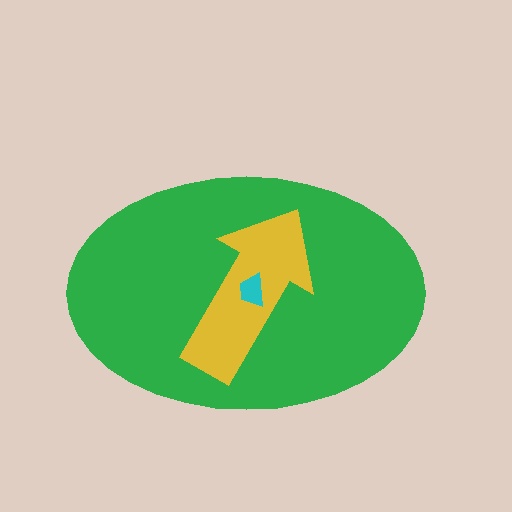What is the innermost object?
The cyan trapezoid.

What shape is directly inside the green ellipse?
The yellow arrow.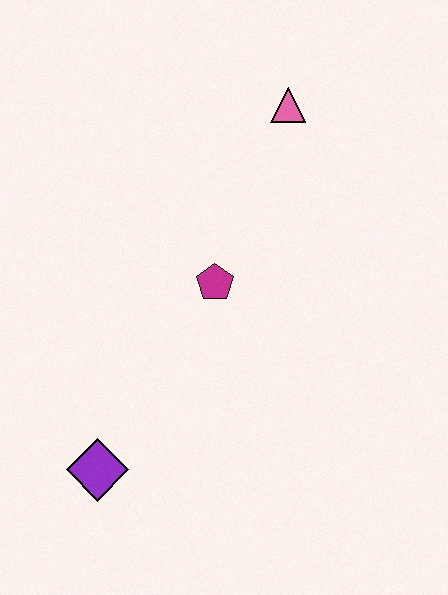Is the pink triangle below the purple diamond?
No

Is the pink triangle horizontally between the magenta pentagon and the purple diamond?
No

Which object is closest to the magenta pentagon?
The pink triangle is closest to the magenta pentagon.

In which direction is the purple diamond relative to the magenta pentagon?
The purple diamond is below the magenta pentagon.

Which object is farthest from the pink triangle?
The purple diamond is farthest from the pink triangle.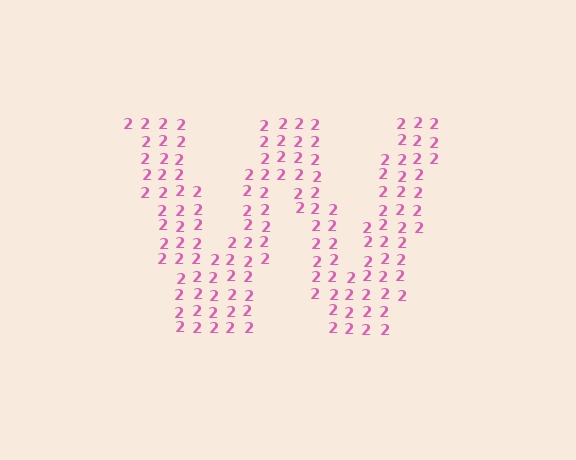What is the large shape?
The large shape is the letter W.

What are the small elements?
The small elements are digit 2's.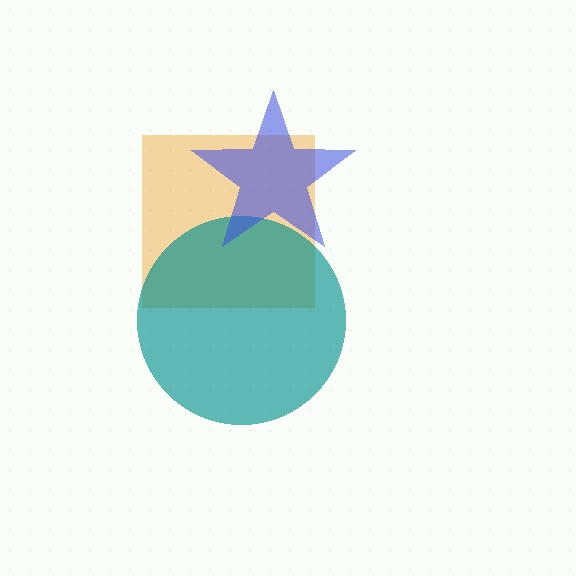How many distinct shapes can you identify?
There are 3 distinct shapes: an orange square, a teal circle, a blue star.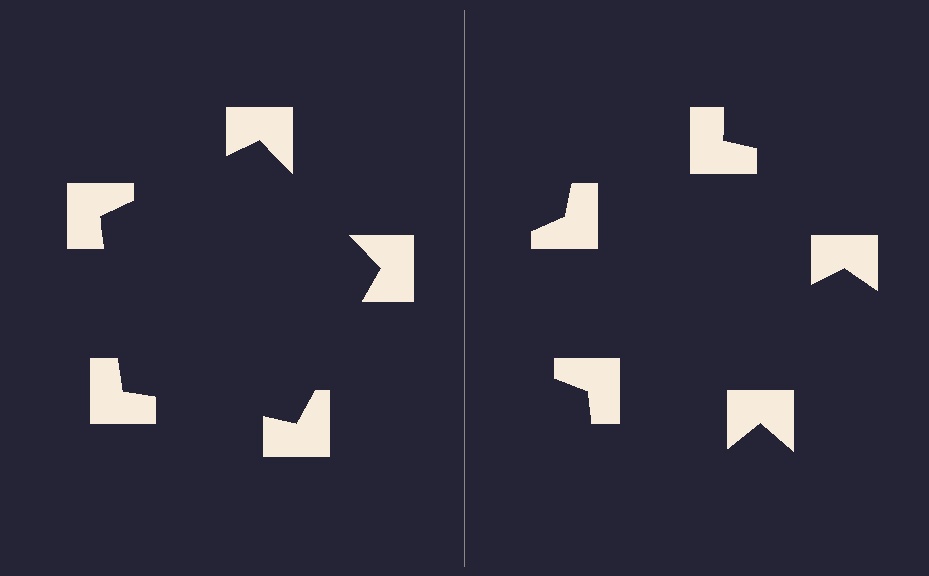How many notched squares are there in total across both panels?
10 — 5 on each side.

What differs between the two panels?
The notched squares are positioned identically on both sides; only the wedge orientations differ. On the left they align to a pentagon; on the right they are misaligned.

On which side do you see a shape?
An illusory pentagon appears on the left side. On the right side the wedge cuts are rotated, so no coherent shape forms.